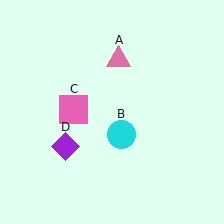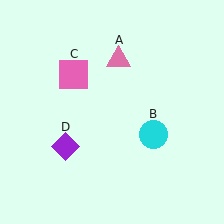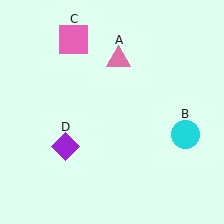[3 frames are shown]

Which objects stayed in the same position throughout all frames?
Pink triangle (object A) and purple diamond (object D) remained stationary.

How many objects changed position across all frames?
2 objects changed position: cyan circle (object B), pink square (object C).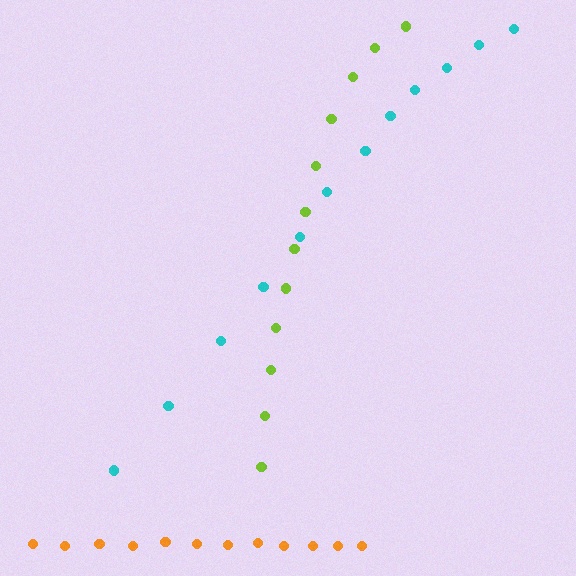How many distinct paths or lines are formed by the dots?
There are 3 distinct paths.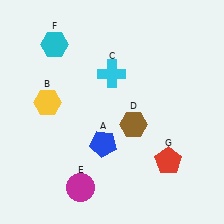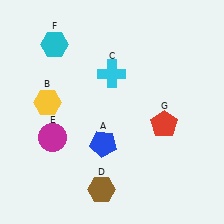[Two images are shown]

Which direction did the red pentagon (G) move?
The red pentagon (G) moved up.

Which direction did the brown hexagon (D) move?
The brown hexagon (D) moved down.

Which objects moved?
The objects that moved are: the brown hexagon (D), the magenta circle (E), the red pentagon (G).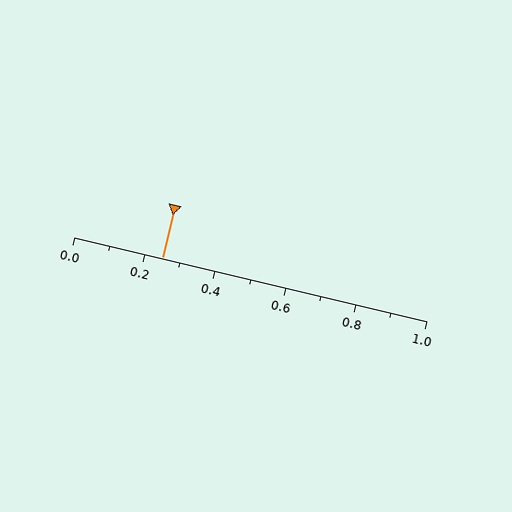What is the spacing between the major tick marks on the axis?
The major ticks are spaced 0.2 apart.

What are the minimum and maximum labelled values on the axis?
The axis runs from 0.0 to 1.0.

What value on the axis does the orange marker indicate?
The marker indicates approximately 0.25.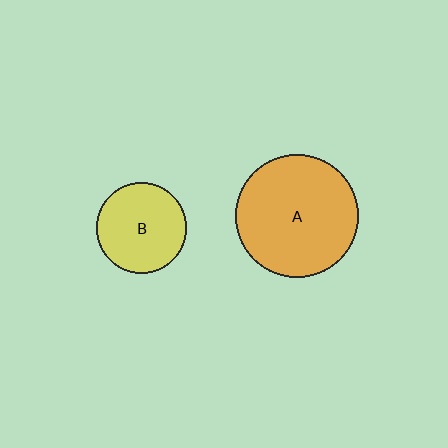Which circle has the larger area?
Circle A (orange).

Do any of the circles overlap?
No, none of the circles overlap.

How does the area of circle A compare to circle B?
Approximately 1.9 times.